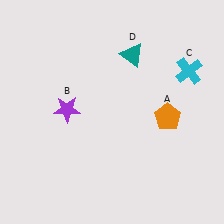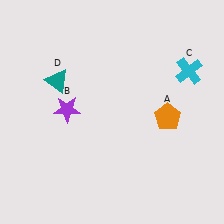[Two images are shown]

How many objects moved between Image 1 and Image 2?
1 object moved between the two images.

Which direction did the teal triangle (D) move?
The teal triangle (D) moved left.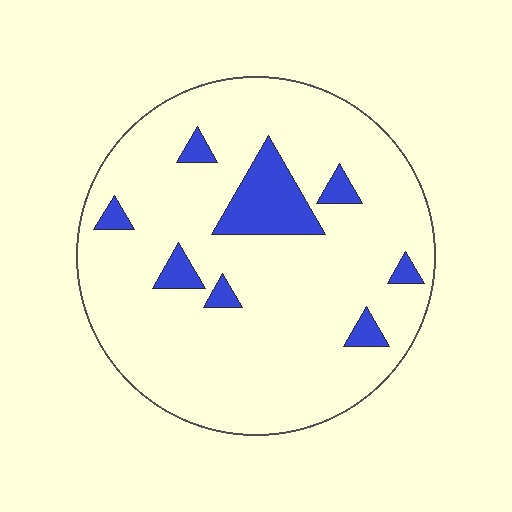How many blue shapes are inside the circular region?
8.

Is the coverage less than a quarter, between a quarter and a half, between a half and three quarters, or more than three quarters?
Less than a quarter.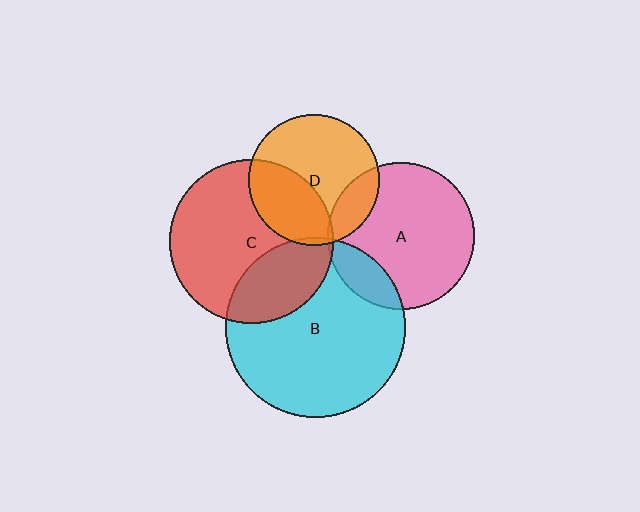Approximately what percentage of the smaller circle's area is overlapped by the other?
Approximately 30%.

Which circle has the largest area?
Circle B (cyan).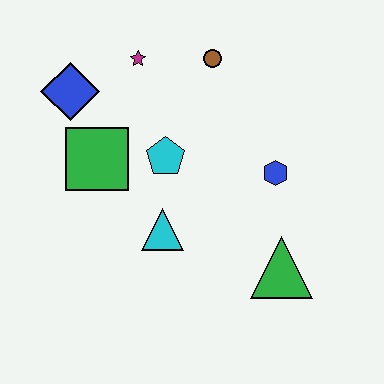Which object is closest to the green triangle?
The blue hexagon is closest to the green triangle.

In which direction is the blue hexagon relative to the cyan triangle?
The blue hexagon is to the right of the cyan triangle.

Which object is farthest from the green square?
The green triangle is farthest from the green square.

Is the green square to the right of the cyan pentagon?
No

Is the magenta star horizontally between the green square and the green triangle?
Yes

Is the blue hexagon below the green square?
Yes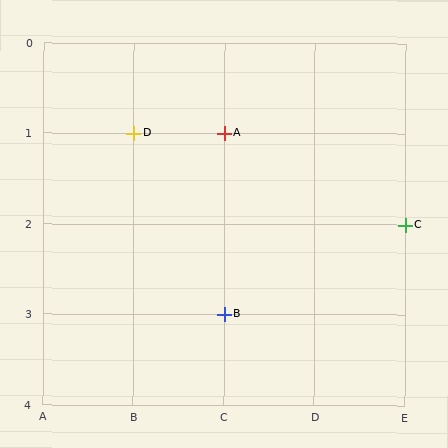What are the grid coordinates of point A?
Point A is at grid coordinates (C, 1).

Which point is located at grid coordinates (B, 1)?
Point D is at (B, 1).